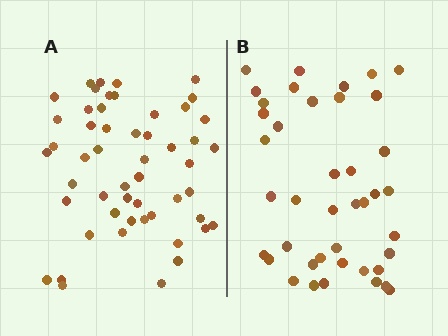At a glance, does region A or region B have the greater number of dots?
Region A (the left region) has more dots.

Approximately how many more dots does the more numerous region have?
Region A has roughly 12 or so more dots than region B.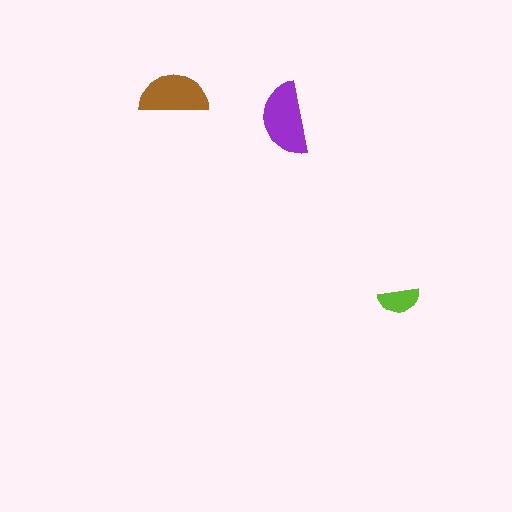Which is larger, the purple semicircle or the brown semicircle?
The purple one.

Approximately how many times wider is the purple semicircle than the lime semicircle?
About 2 times wider.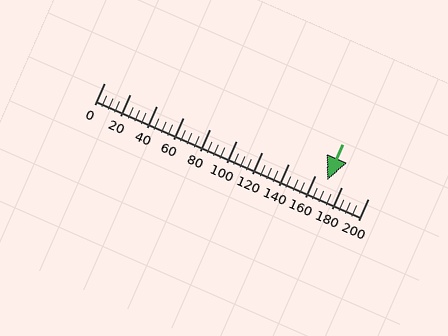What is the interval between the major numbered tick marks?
The major tick marks are spaced 20 units apart.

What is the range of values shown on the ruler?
The ruler shows values from 0 to 200.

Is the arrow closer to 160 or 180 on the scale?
The arrow is closer to 160.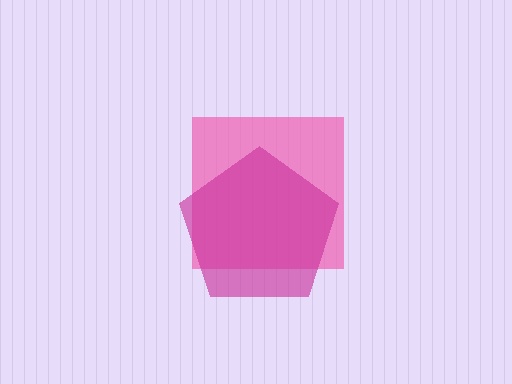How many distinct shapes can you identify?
There are 2 distinct shapes: a pink square, a magenta pentagon.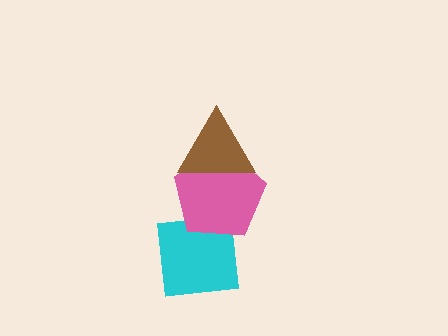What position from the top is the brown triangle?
The brown triangle is 1st from the top.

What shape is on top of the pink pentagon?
The brown triangle is on top of the pink pentagon.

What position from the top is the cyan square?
The cyan square is 3rd from the top.